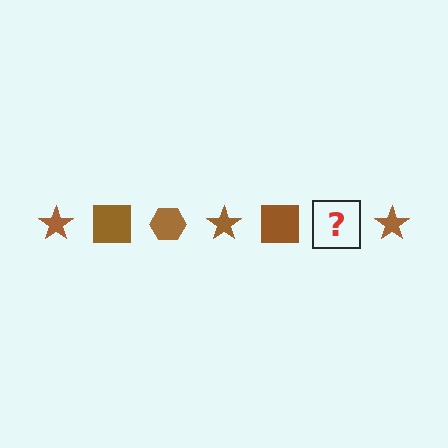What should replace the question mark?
The question mark should be replaced with a brown hexagon.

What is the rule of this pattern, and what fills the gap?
The rule is that the pattern cycles through star, square, hexagon shapes in brown. The gap should be filled with a brown hexagon.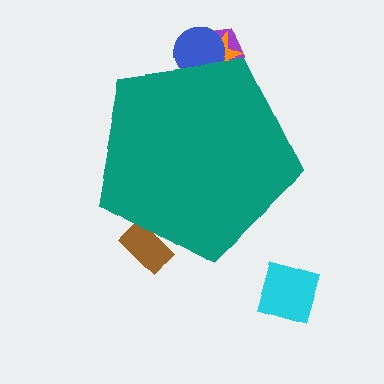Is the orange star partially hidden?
Yes, the orange star is partially hidden behind the teal pentagon.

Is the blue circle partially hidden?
Yes, the blue circle is partially hidden behind the teal pentagon.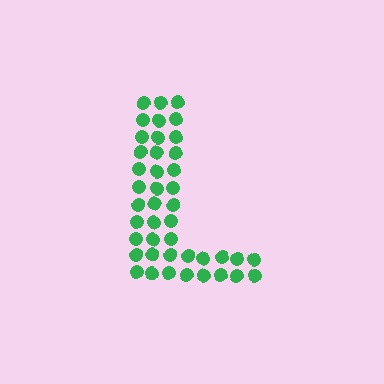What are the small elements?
The small elements are circles.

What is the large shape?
The large shape is the letter L.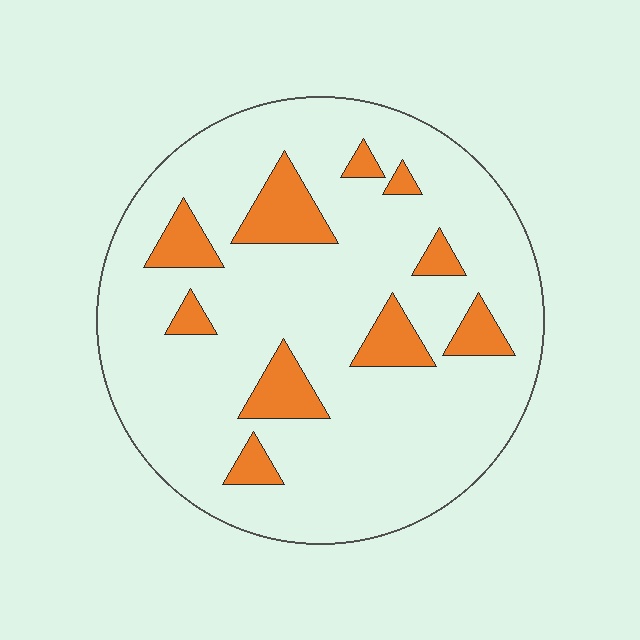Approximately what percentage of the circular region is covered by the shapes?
Approximately 15%.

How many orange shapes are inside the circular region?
10.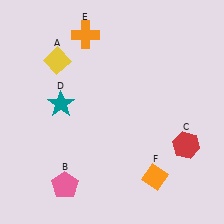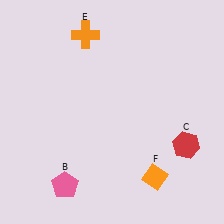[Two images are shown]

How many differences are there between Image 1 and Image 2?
There are 2 differences between the two images.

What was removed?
The teal star (D), the yellow diamond (A) were removed in Image 2.